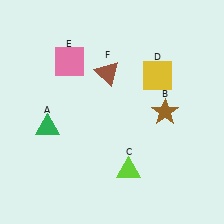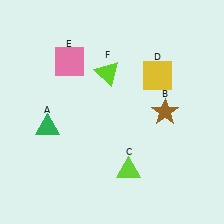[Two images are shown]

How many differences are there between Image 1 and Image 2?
There is 1 difference between the two images.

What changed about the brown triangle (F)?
In Image 1, F is brown. In Image 2, it changed to lime.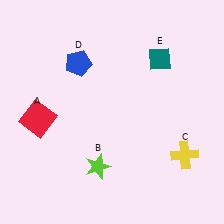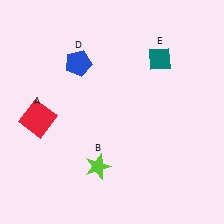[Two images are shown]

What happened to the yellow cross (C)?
The yellow cross (C) was removed in Image 2. It was in the bottom-right area of Image 1.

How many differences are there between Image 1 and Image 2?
There is 1 difference between the two images.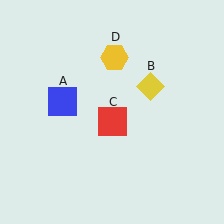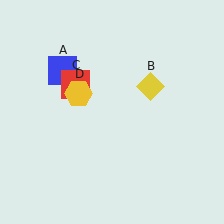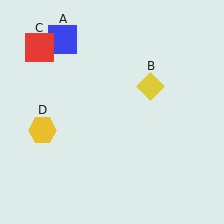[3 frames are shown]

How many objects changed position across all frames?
3 objects changed position: blue square (object A), red square (object C), yellow hexagon (object D).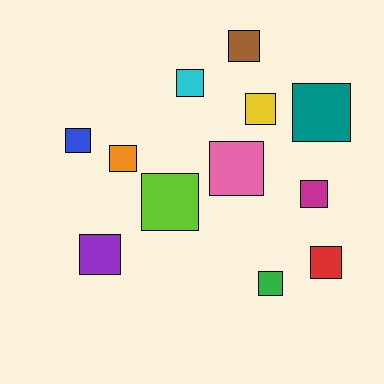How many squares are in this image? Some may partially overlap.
There are 12 squares.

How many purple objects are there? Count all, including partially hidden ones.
There is 1 purple object.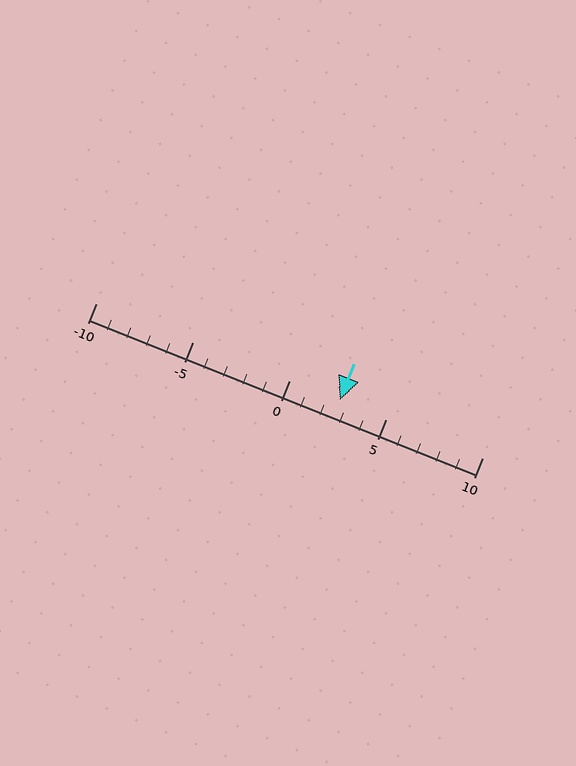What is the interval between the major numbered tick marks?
The major tick marks are spaced 5 units apart.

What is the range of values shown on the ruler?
The ruler shows values from -10 to 10.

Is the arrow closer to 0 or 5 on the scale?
The arrow is closer to 5.